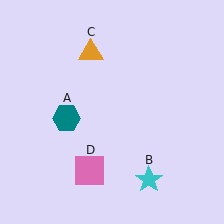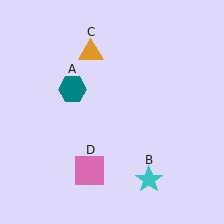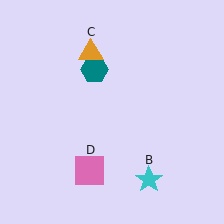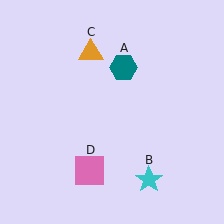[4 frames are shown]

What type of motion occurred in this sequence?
The teal hexagon (object A) rotated clockwise around the center of the scene.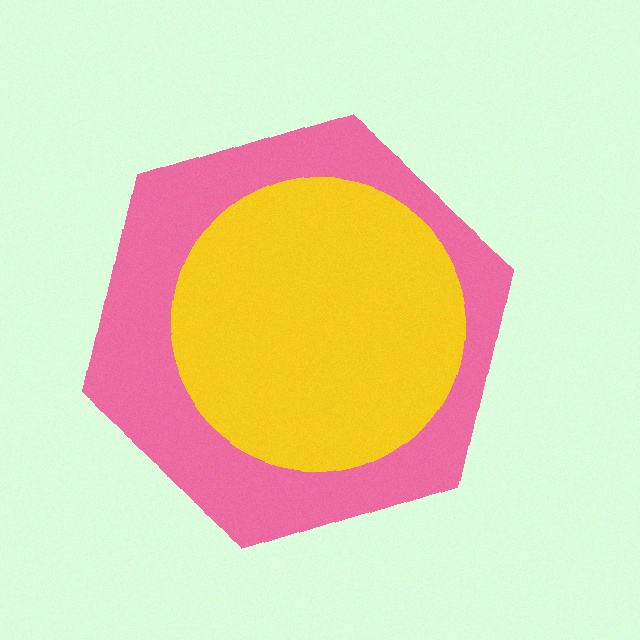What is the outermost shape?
The pink hexagon.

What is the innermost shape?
The yellow circle.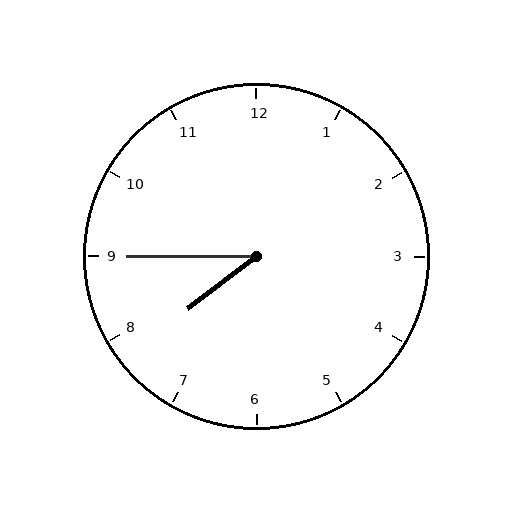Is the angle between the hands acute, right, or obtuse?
It is acute.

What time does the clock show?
7:45.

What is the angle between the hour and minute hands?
Approximately 38 degrees.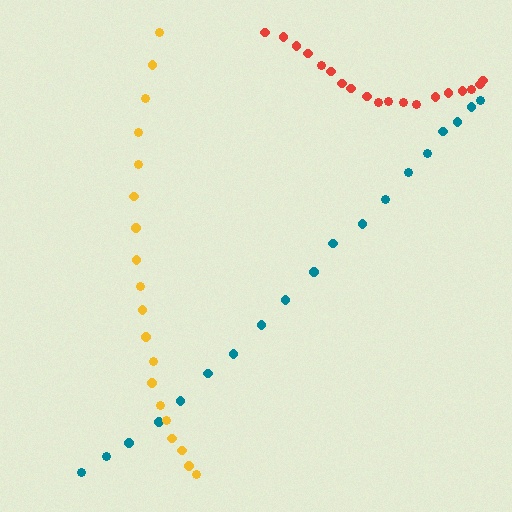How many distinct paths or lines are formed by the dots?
There are 3 distinct paths.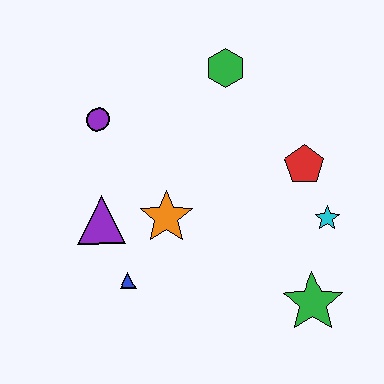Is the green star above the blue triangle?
No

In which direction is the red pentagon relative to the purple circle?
The red pentagon is to the right of the purple circle.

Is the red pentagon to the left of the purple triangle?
No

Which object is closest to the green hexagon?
The red pentagon is closest to the green hexagon.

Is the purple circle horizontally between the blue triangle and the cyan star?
No